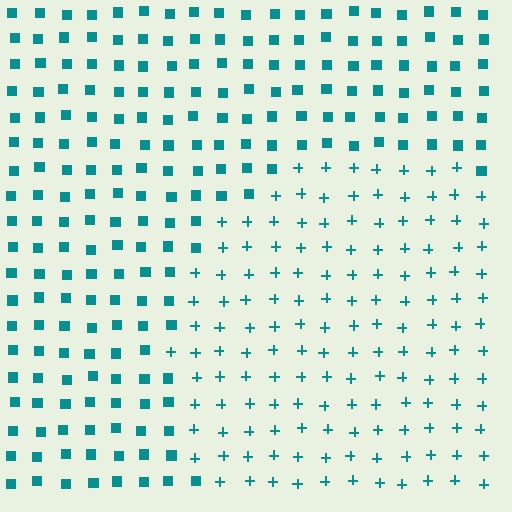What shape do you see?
I see a circle.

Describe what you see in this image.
The image is filled with small teal elements arranged in a uniform grid. A circle-shaped region contains plus signs, while the surrounding area contains squares. The boundary is defined purely by the change in element shape.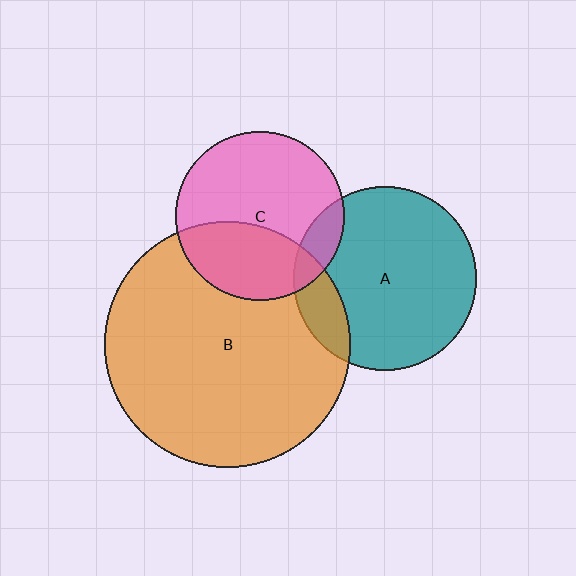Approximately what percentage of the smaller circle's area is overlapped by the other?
Approximately 10%.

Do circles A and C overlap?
Yes.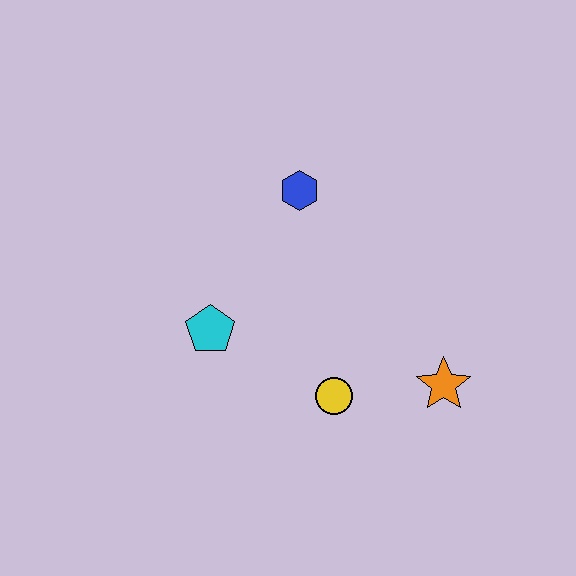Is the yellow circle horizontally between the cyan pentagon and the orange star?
Yes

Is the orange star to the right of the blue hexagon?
Yes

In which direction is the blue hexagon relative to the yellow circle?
The blue hexagon is above the yellow circle.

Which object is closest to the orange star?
The yellow circle is closest to the orange star.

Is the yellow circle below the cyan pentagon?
Yes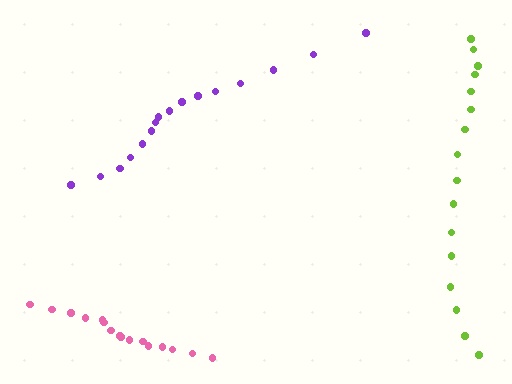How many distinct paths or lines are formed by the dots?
There are 3 distinct paths.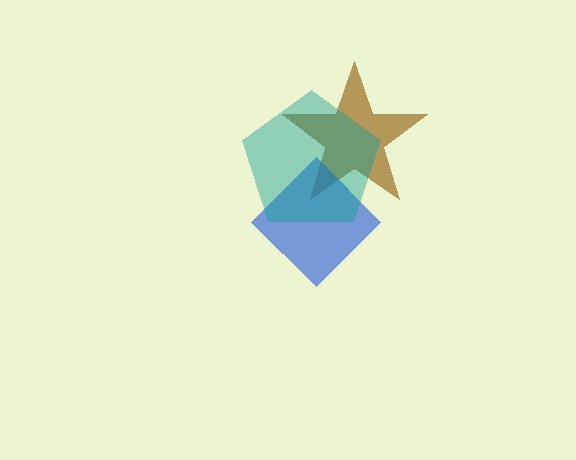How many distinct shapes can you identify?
There are 3 distinct shapes: a brown star, a blue diamond, a teal pentagon.